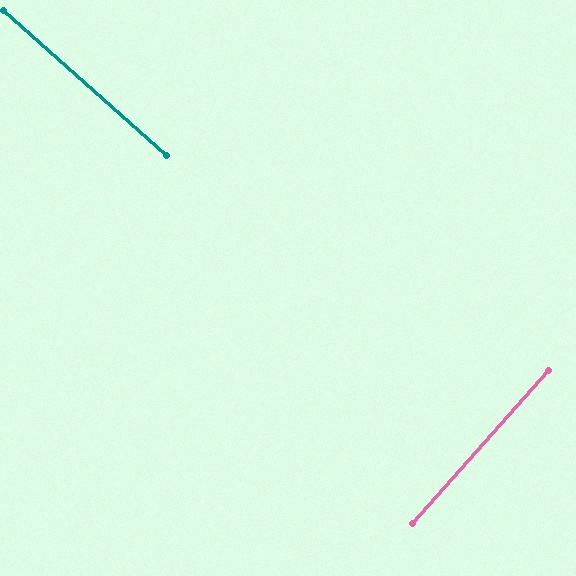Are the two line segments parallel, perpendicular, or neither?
Perpendicular — they meet at approximately 90°.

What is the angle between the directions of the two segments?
Approximately 90 degrees.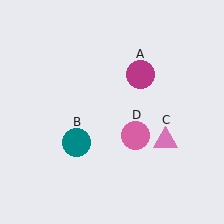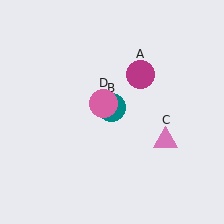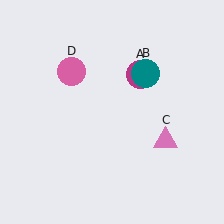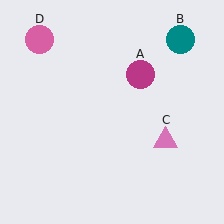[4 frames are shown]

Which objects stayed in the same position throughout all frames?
Magenta circle (object A) and pink triangle (object C) remained stationary.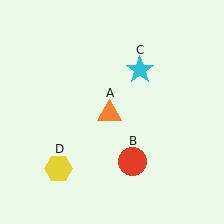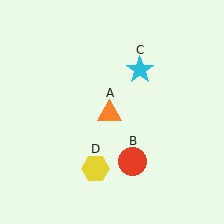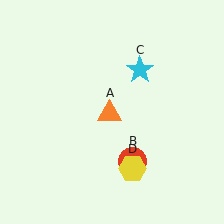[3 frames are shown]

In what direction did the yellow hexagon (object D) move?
The yellow hexagon (object D) moved right.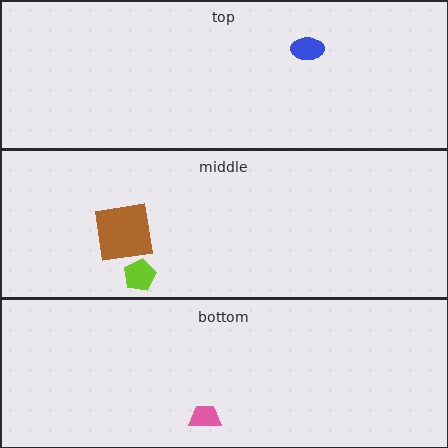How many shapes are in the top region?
1.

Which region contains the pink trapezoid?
The bottom region.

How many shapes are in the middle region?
2.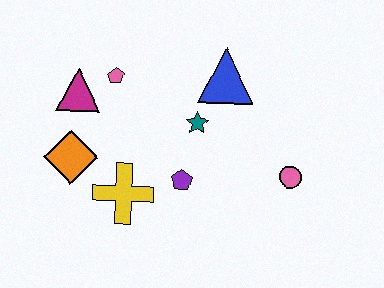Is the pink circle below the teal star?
Yes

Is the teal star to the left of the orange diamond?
No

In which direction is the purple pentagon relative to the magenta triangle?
The purple pentagon is to the right of the magenta triangle.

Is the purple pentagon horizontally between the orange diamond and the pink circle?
Yes